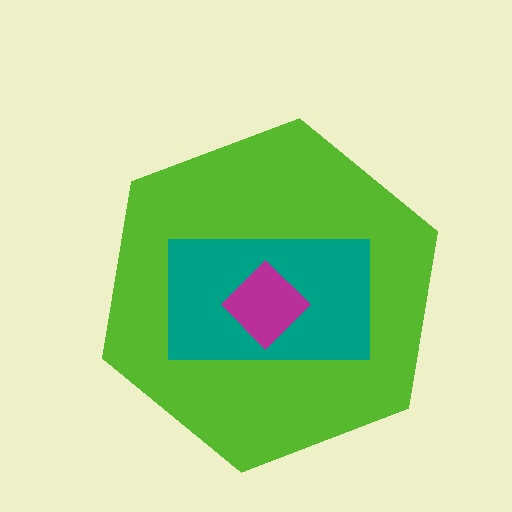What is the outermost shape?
The lime hexagon.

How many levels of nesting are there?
3.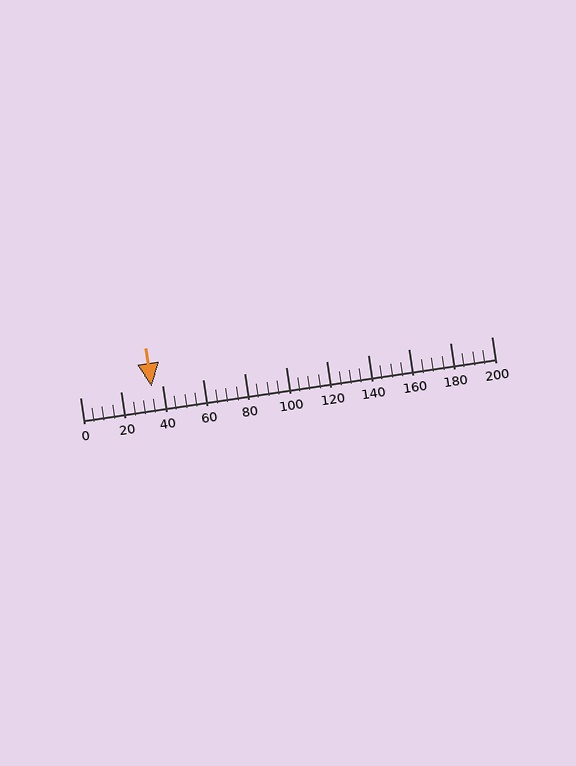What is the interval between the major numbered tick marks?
The major tick marks are spaced 20 units apart.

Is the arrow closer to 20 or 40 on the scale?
The arrow is closer to 40.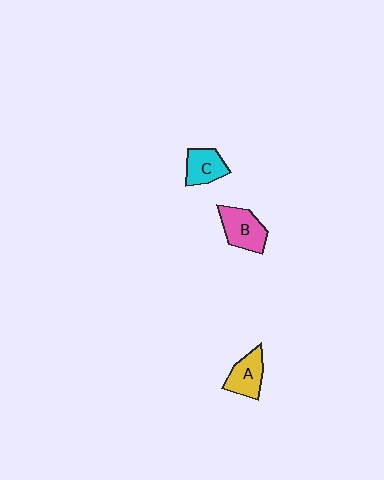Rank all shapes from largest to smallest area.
From largest to smallest: B (pink), A (yellow), C (cyan).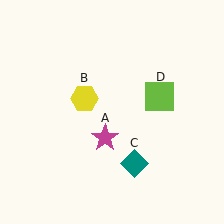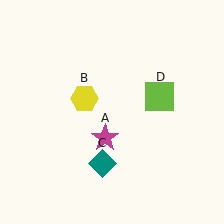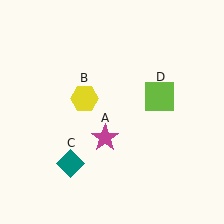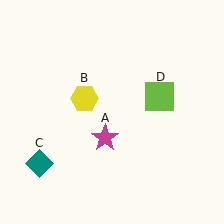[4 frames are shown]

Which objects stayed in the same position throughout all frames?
Magenta star (object A) and yellow hexagon (object B) and lime square (object D) remained stationary.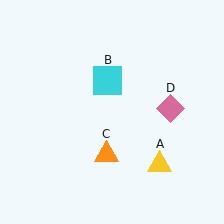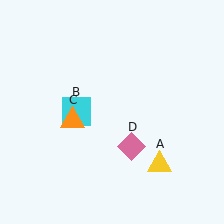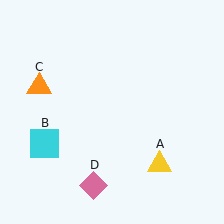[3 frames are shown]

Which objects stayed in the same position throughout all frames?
Yellow triangle (object A) remained stationary.